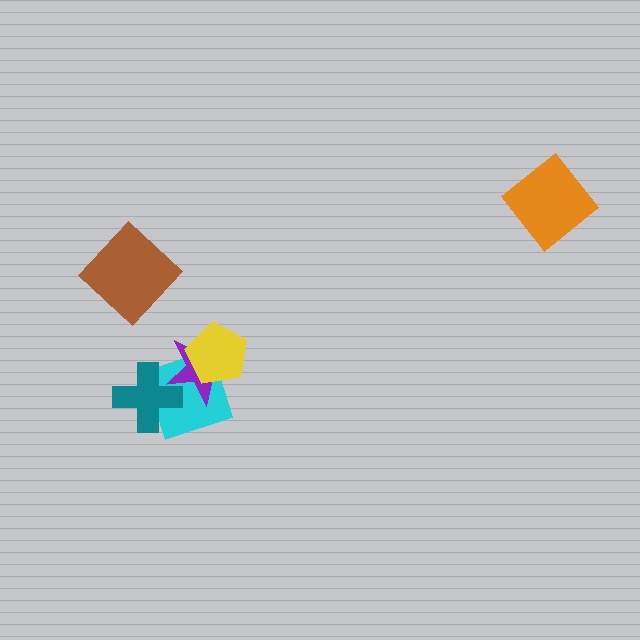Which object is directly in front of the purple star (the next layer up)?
The teal cross is directly in front of the purple star.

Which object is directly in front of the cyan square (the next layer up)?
The purple star is directly in front of the cyan square.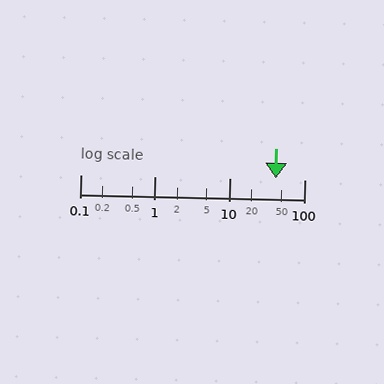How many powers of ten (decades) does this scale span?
The scale spans 3 decades, from 0.1 to 100.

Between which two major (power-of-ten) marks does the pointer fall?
The pointer is between 10 and 100.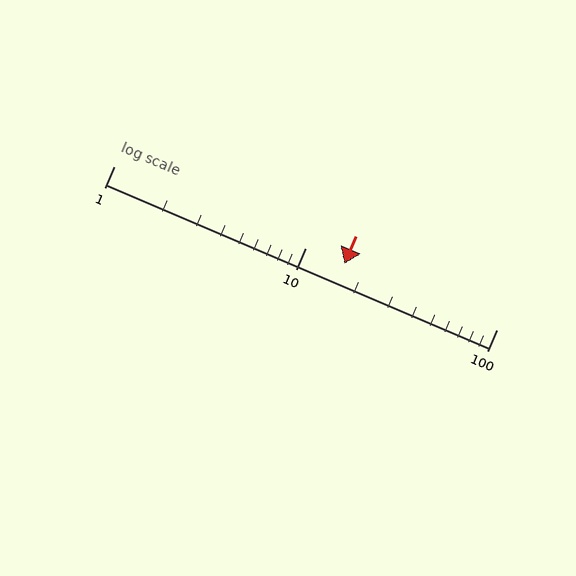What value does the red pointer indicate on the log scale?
The pointer indicates approximately 16.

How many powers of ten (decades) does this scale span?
The scale spans 2 decades, from 1 to 100.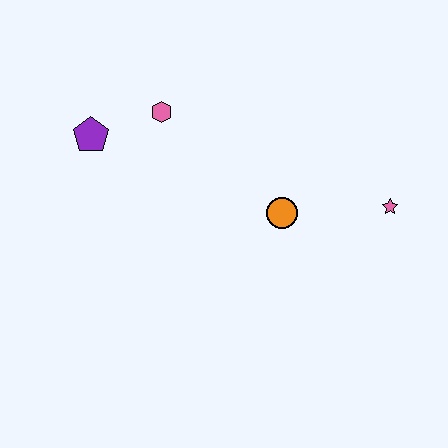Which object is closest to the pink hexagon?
The purple pentagon is closest to the pink hexagon.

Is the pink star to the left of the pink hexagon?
No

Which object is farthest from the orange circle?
The purple pentagon is farthest from the orange circle.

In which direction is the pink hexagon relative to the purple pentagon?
The pink hexagon is to the right of the purple pentagon.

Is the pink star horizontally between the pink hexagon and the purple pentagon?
No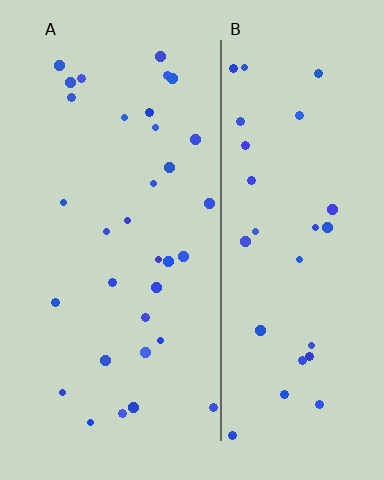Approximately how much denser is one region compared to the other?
Approximately 1.1× — region A over region B.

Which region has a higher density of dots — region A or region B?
A (the left).